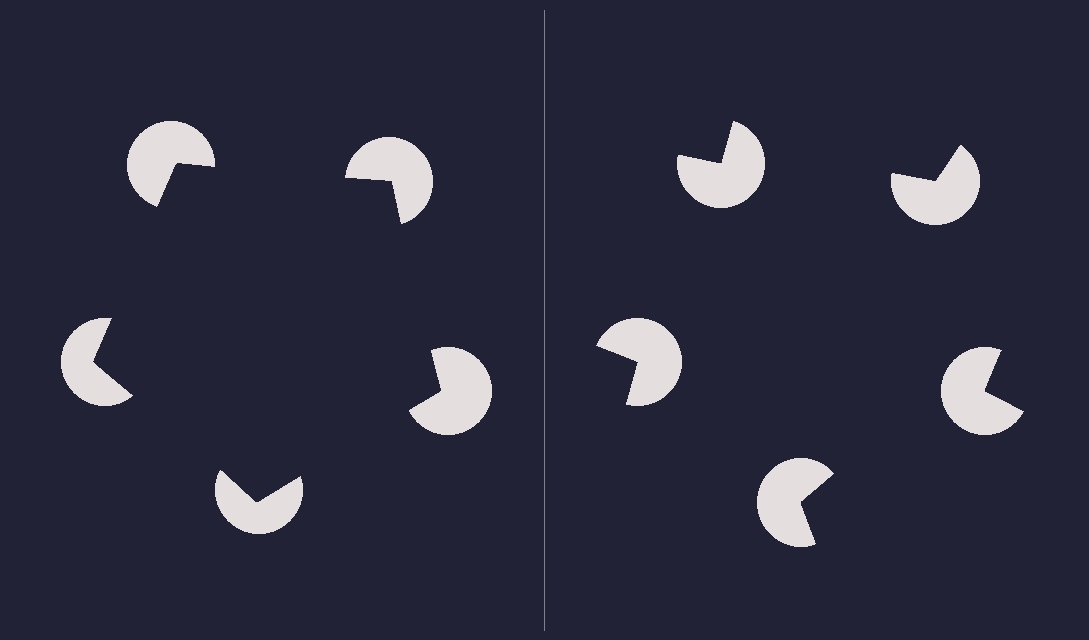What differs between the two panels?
The pac-man discs are positioned identically on both sides; only the wedge orientations differ. On the left they align to a pentagon; on the right they are misaligned.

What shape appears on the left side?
An illusory pentagon.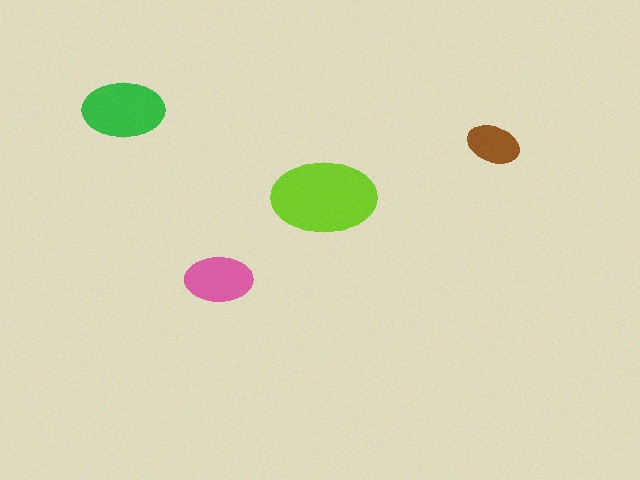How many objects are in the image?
There are 4 objects in the image.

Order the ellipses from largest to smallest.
the lime one, the green one, the pink one, the brown one.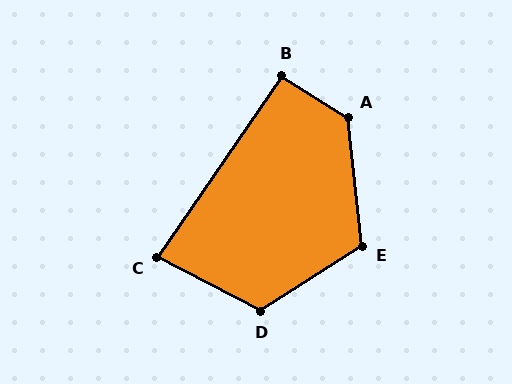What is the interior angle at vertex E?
Approximately 117 degrees (obtuse).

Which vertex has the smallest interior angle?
C, at approximately 83 degrees.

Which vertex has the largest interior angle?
A, at approximately 128 degrees.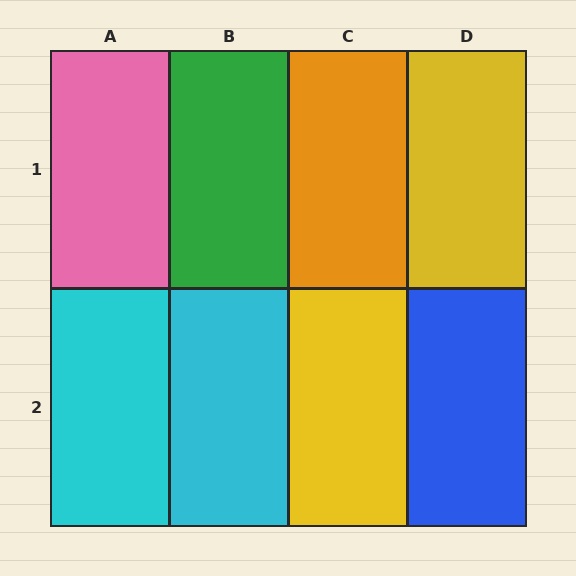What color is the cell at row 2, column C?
Yellow.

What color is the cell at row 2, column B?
Cyan.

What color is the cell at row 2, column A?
Cyan.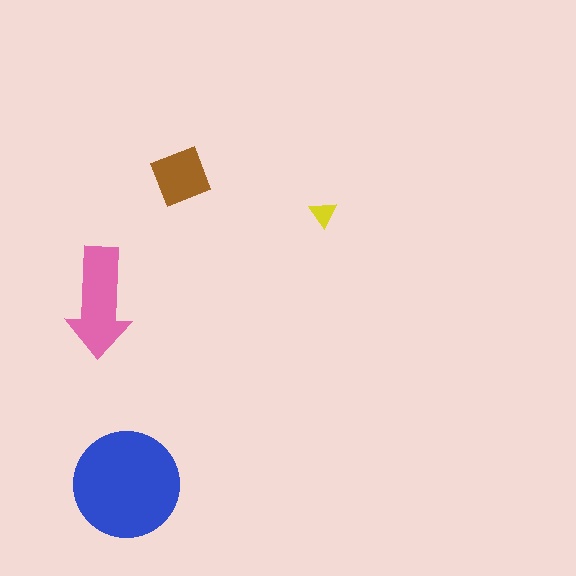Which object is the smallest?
The yellow triangle.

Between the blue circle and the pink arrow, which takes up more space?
The blue circle.